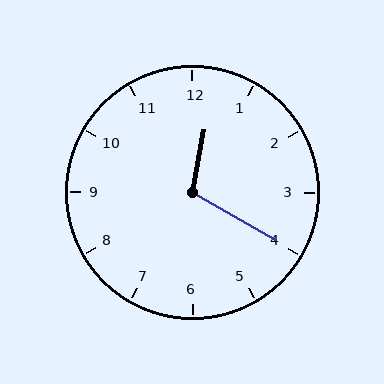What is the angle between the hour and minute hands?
Approximately 110 degrees.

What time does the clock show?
12:20.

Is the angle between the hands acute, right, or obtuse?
It is obtuse.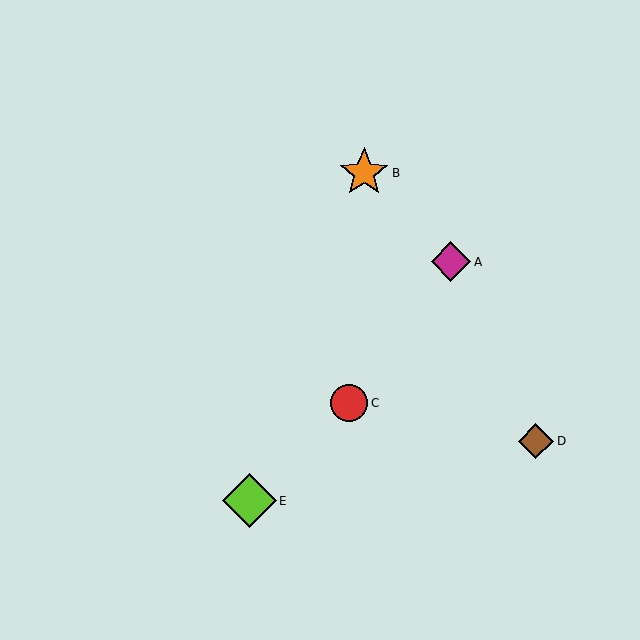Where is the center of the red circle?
The center of the red circle is at (349, 403).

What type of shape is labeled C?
Shape C is a red circle.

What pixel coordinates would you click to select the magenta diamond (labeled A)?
Click at (451, 262) to select the magenta diamond A.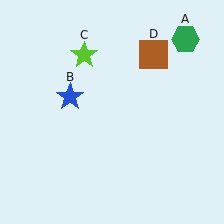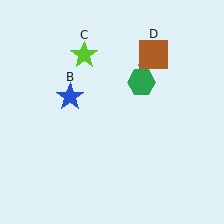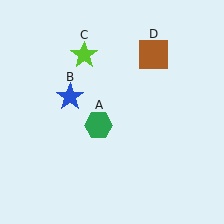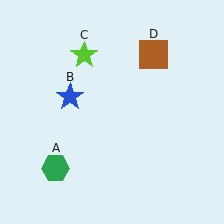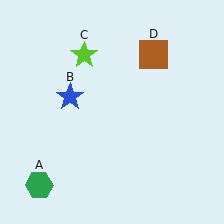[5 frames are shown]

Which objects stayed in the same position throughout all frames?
Blue star (object B) and lime star (object C) and brown square (object D) remained stationary.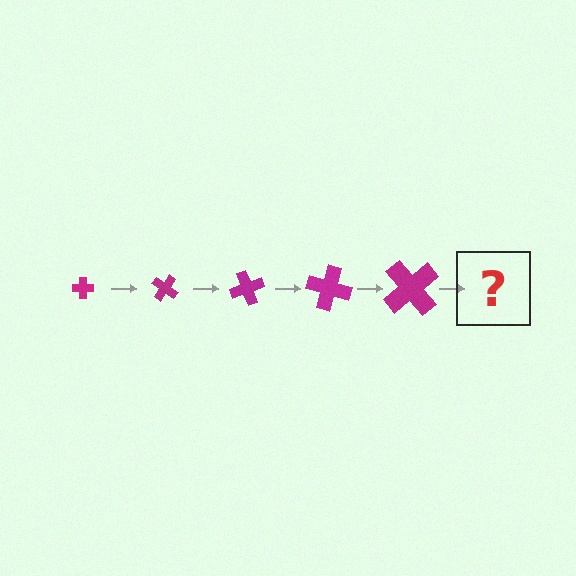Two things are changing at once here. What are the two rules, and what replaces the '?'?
The two rules are that the cross grows larger each step and it rotates 35 degrees each step. The '?' should be a cross, larger than the previous one and rotated 175 degrees from the start.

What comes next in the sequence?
The next element should be a cross, larger than the previous one and rotated 175 degrees from the start.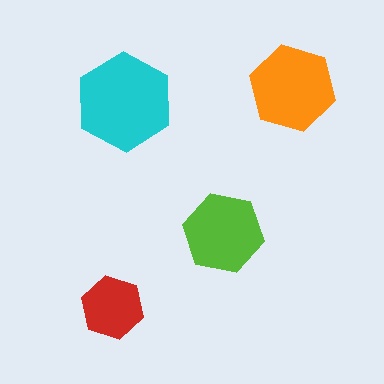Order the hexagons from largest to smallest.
the cyan one, the orange one, the lime one, the red one.